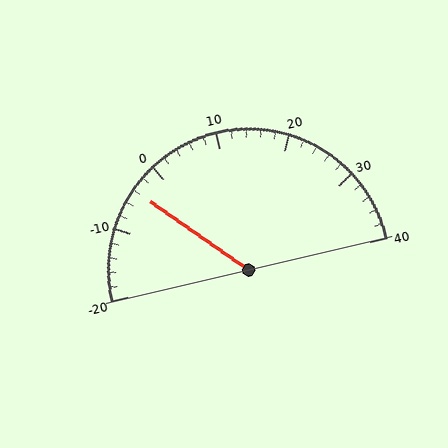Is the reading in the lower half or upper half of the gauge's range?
The reading is in the lower half of the range (-20 to 40).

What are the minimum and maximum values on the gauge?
The gauge ranges from -20 to 40.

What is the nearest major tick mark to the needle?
The nearest major tick mark is 0.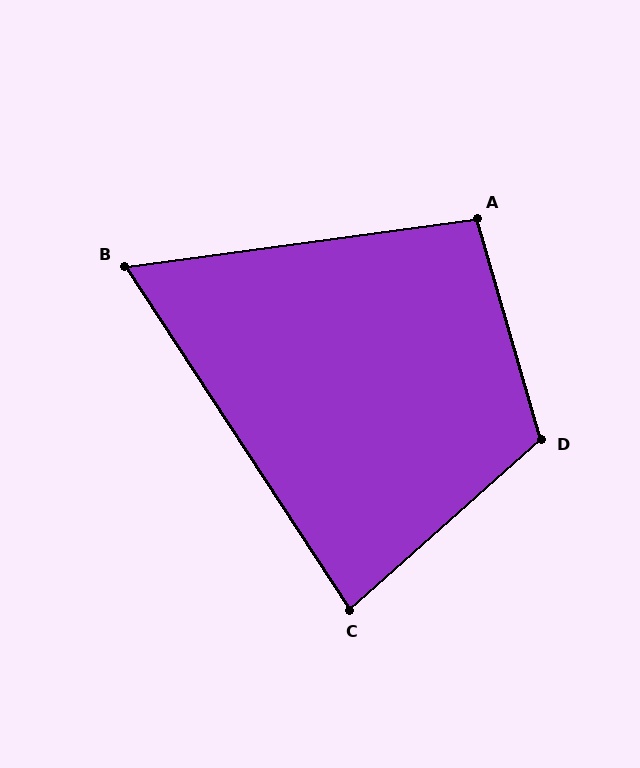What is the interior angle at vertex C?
Approximately 82 degrees (acute).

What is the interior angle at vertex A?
Approximately 98 degrees (obtuse).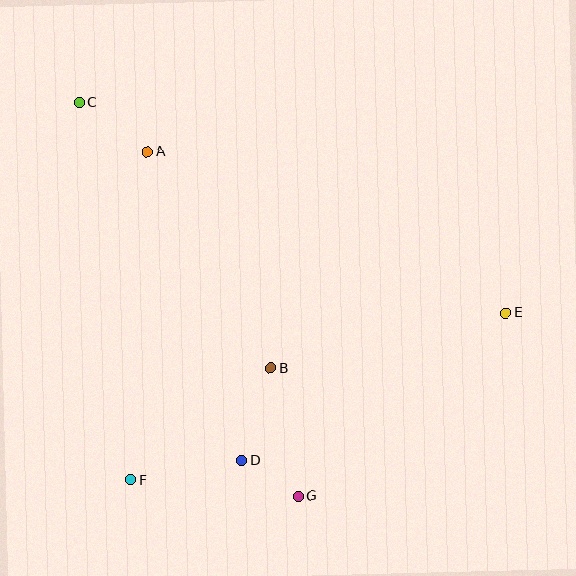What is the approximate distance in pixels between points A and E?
The distance between A and E is approximately 393 pixels.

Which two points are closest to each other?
Points D and G are closest to each other.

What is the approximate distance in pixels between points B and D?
The distance between B and D is approximately 97 pixels.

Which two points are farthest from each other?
Points C and E are farthest from each other.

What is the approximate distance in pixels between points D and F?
The distance between D and F is approximately 113 pixels.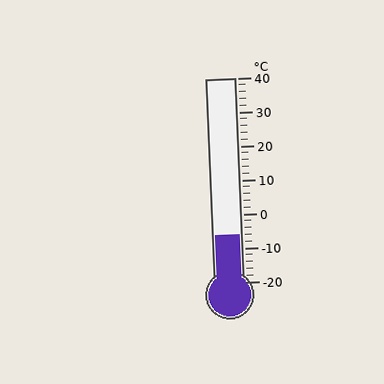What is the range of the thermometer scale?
The thermometer scale ranges from -20°C to 40°C.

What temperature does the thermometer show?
The thermometer shows approximately -6°C.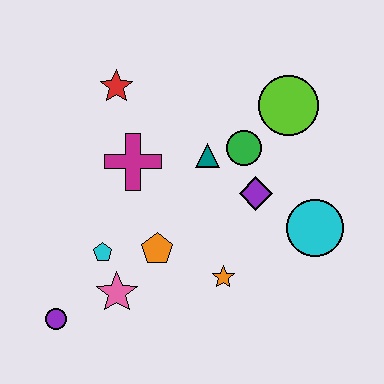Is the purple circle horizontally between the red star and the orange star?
No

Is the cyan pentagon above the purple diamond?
No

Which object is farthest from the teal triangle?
The purple circle is farthest from the teal triangle.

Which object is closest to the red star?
The magenta cross is closest to the red star.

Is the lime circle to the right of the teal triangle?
Yes